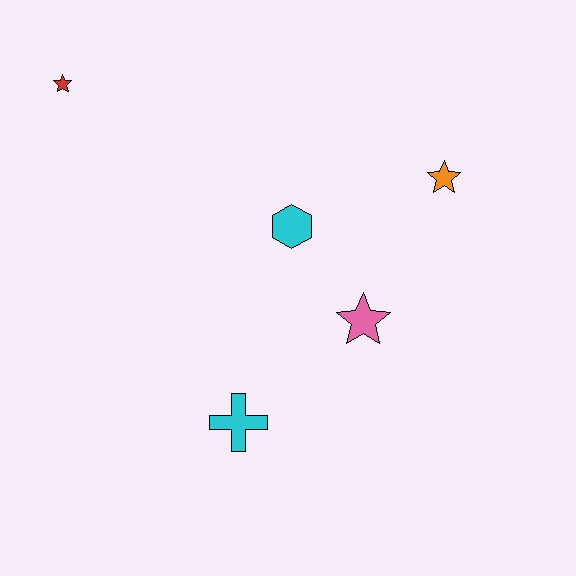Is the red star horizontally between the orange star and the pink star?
No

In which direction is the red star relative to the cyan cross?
The red star is above the cyan cross.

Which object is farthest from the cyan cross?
The red star is farthest from the cyan cross.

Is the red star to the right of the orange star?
No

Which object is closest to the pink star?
The cyan hexagon is closest to the pink star.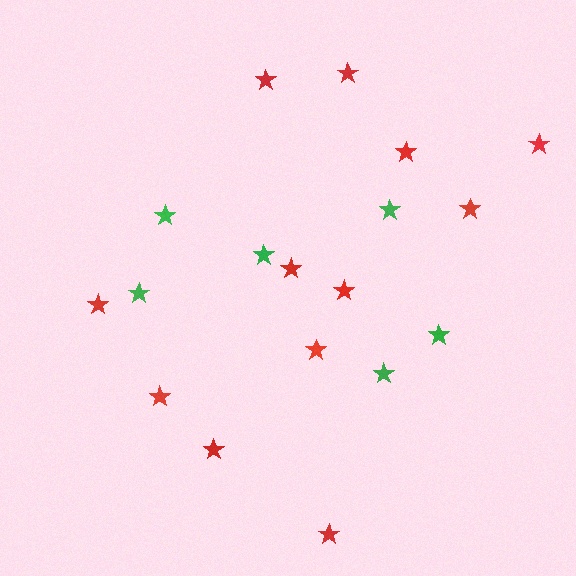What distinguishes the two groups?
There are 2 groups: one group of red stars (12) and one group of green stars (6).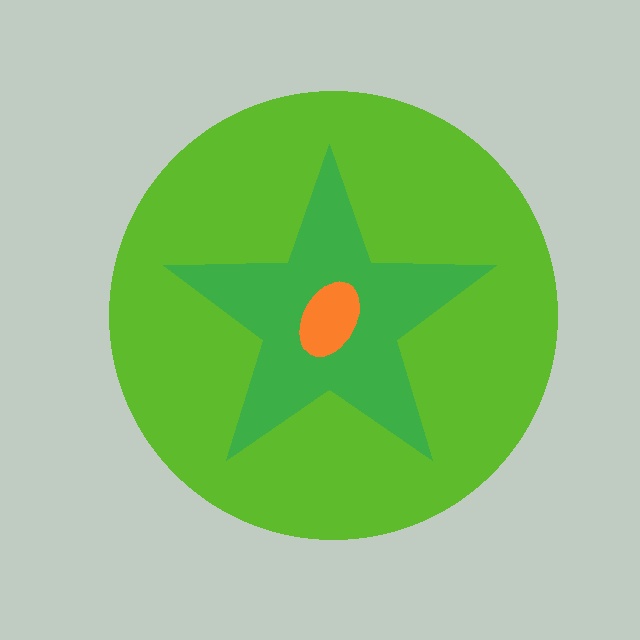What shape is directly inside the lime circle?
The green star.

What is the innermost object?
The orange ellipse.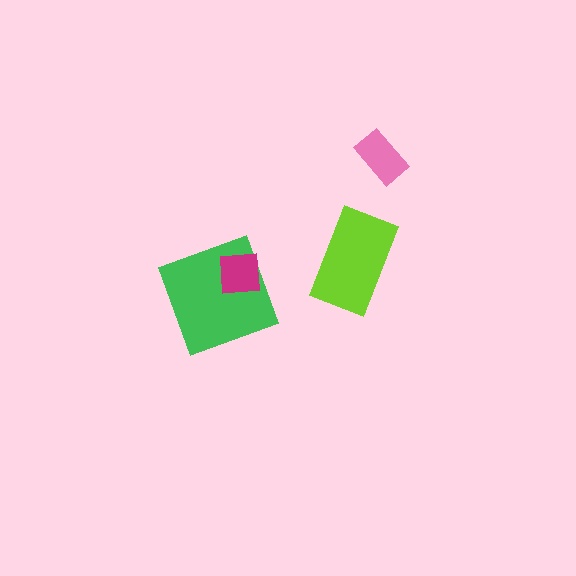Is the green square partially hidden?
Yes, it is partially covered by another shape.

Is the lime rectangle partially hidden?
No, no other shape covers it.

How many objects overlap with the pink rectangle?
0 objects overlap with the pink rectangle.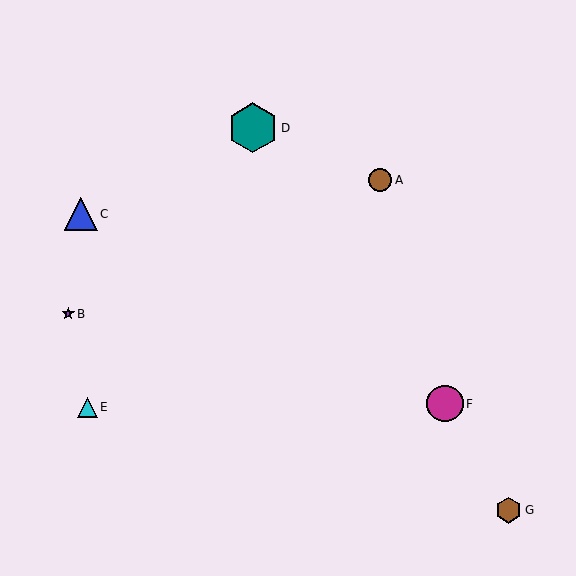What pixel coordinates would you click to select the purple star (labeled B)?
Click at (68, 314) to select the purple star B.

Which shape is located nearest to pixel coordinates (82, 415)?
The cyan triangle (labeled E) at (87, 407) is nearest to that location.